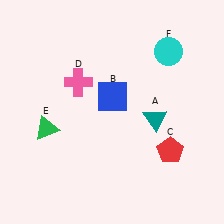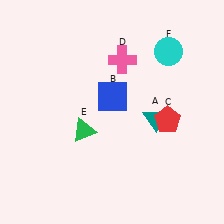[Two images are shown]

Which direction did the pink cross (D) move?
The pink cross (D) moved right.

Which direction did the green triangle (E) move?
The green triangle (E) moved right.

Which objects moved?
The objects that moved are: the red pentagon (C), the pink cross (D), the green triangle (E).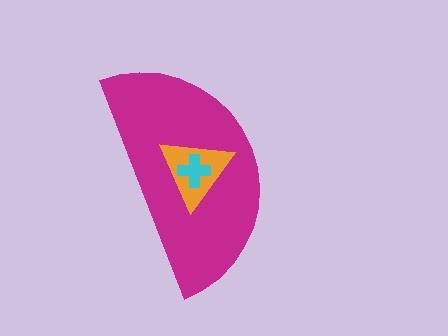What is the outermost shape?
The magenta semicircle.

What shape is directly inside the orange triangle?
The cyan cross.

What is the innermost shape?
The cyan cross.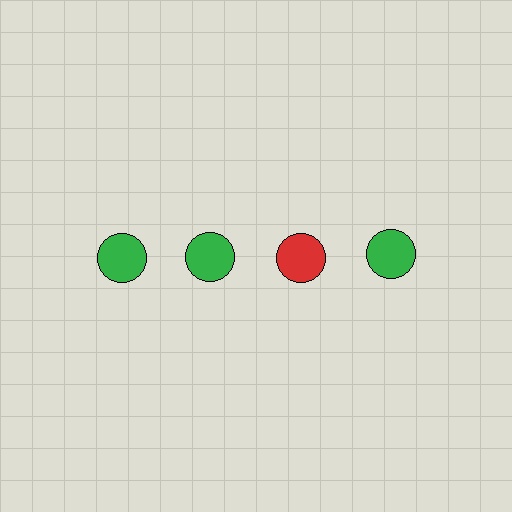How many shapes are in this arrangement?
There are 4 shapes arranged in a grid pattern.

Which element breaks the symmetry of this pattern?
The red circle in the top row, center column breaks the symmetry. All other shapes are green circles.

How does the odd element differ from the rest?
It has a different color: red instead of green.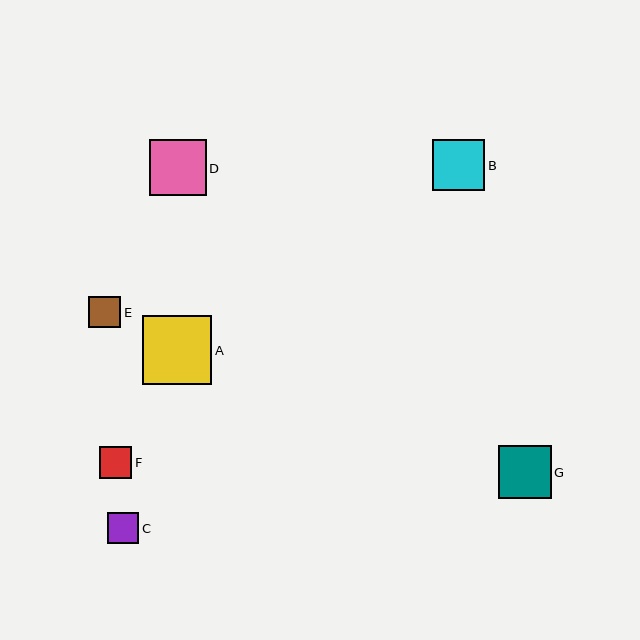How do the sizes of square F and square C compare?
Square F and square C are approximately the same size.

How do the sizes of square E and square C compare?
Square E and square C are approximately the same size.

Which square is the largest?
Square A is the largest with a size of approximately 70 pixels.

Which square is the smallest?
Square C is the smallest with a size of approximately 31 pixels.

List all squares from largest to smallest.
From largest to smallest: A, D, G, B, F, E, C.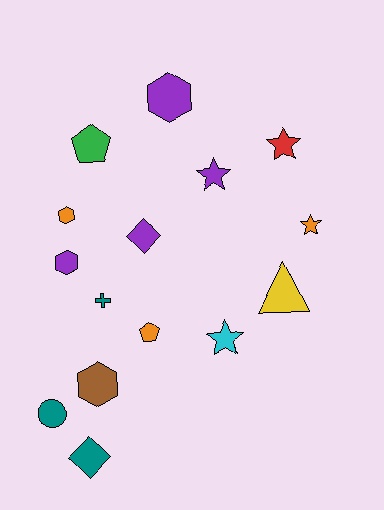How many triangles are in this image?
There is 1 triangle.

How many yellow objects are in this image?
There is 1 yellow object.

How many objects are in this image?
There are 15 objects.